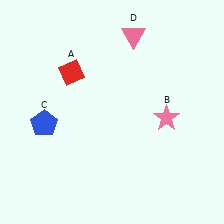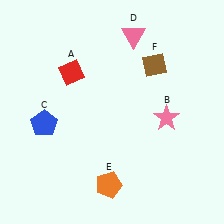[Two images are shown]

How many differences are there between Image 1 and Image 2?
There are 2 differences between the two images.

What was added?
An orange pentagon (E), a brown diamond (F) were added in Image 2.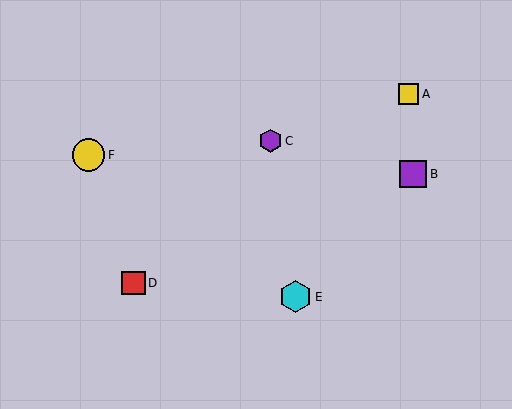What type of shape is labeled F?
Shape F is a yellow circle.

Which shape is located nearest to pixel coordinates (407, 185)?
The purple square (labeled B) at (413, 174) is nearest to that location.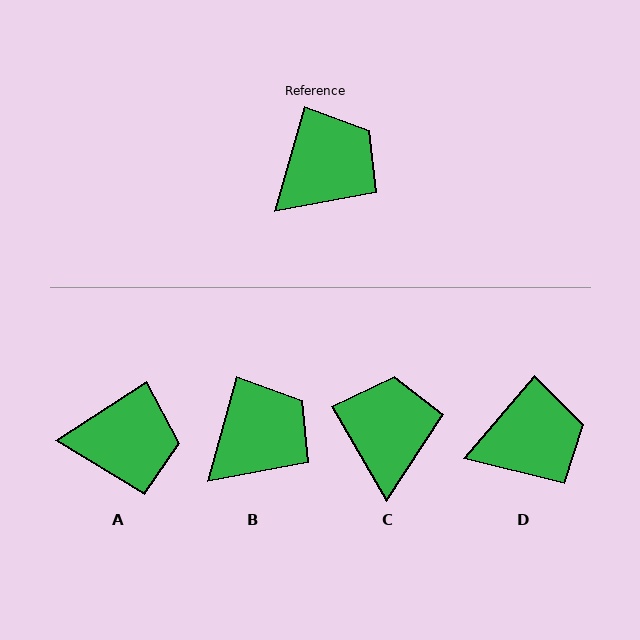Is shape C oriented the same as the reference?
No, it is off by about 46 degrees.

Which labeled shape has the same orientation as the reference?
B.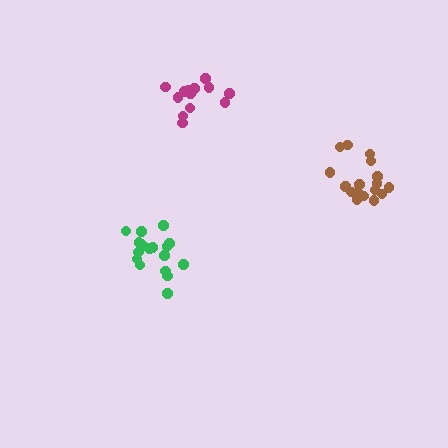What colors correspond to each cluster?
The clusters are colored: brown, magenta, green.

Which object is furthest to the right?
The brown cluster is rightmost.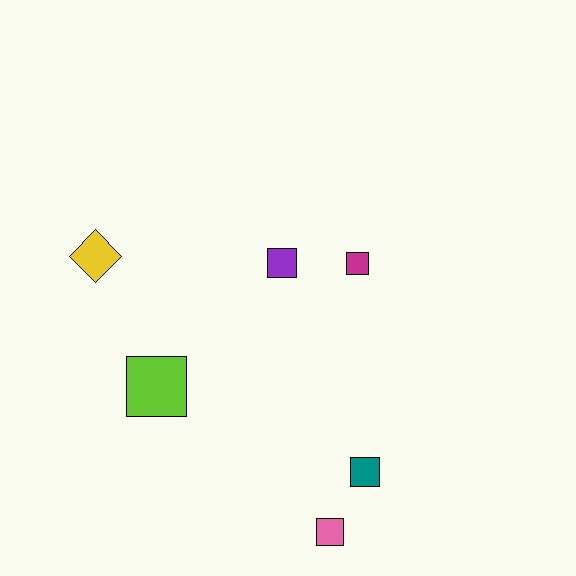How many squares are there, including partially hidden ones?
There are 5 squares.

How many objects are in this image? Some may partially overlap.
There are 6 objects.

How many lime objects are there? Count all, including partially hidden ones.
There is 1 lime object.